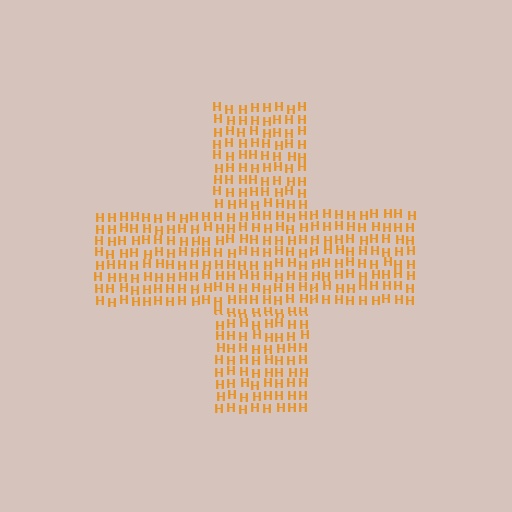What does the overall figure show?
The overall figure shows a cross.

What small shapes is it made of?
It is made of small letter H's.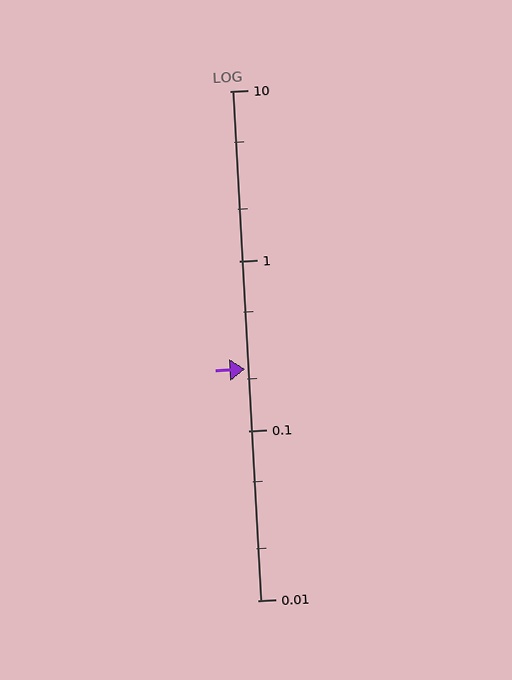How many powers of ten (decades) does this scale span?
The scale spans 3 decades, from 0.01 to 10.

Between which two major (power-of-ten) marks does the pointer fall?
The pointer is between 0.1 and 1.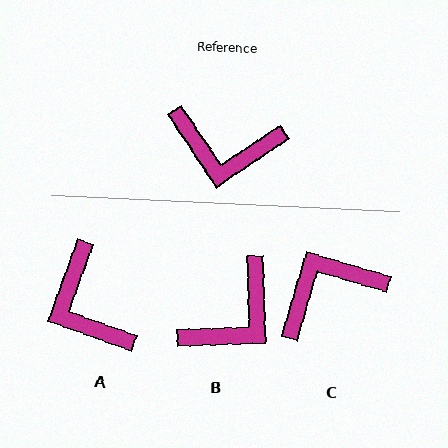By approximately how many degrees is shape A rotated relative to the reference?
Approximately 53 degrees clockwise.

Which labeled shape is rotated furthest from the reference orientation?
C, about 140 degrees away.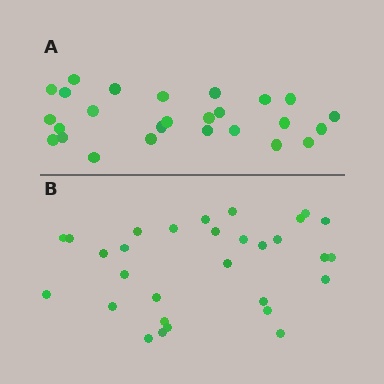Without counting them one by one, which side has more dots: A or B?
Region B (the bottom region) has more dots.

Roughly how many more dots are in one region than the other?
Region B has about 4 more dots than region A.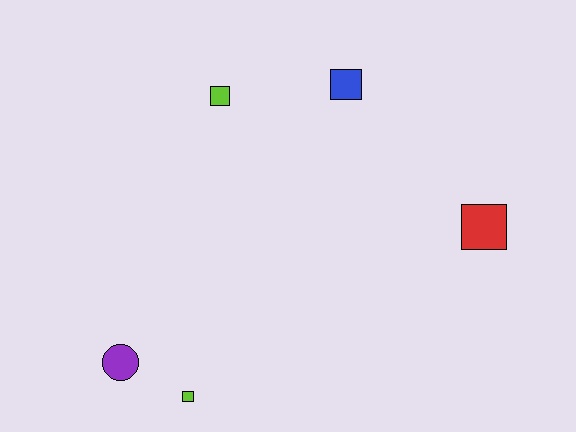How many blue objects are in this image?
There is 1 blue object.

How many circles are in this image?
There is 1 circle.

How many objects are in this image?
There are 5 objects.